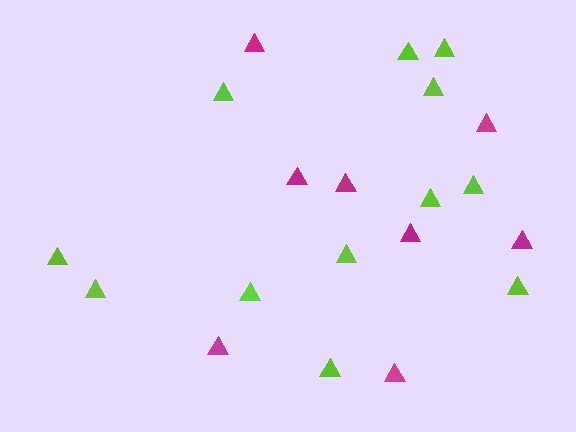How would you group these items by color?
There are 2 groups: one group of lime triangles (12) and one group of magenta triangles (8).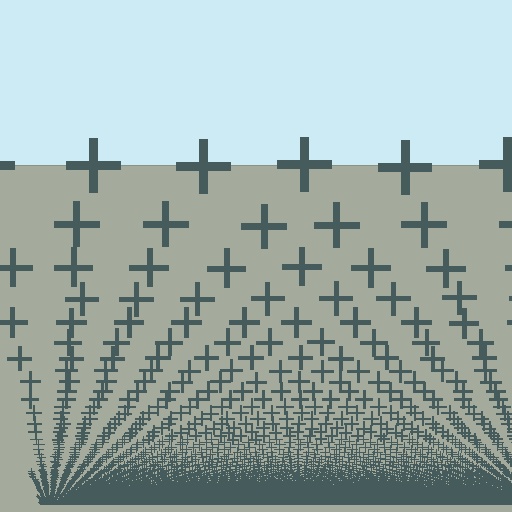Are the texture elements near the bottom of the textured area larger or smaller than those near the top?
Smaller. The gradient is inverted — elements near the bottom are smaller and denser.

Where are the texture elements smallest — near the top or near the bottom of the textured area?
Near the bottom.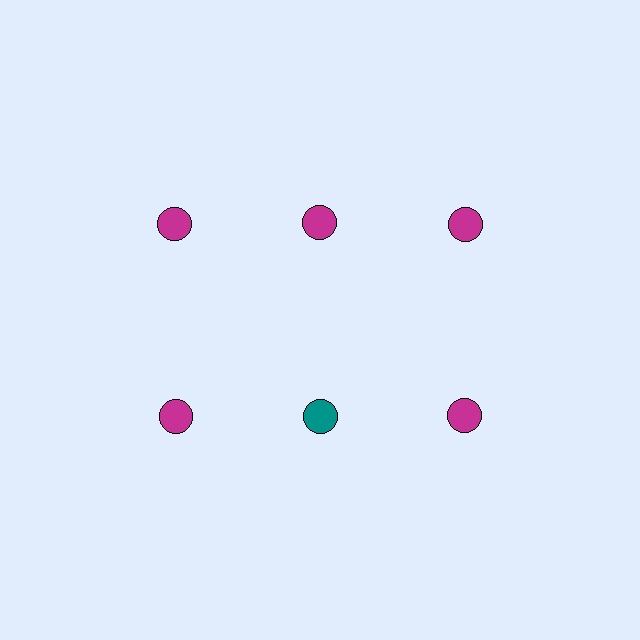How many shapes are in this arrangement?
There are 6 shapes arranged in a grid pattern.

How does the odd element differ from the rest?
It has a different color: teal instead of magenta.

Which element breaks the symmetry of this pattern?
The teal circle in the second row, second from left column breaks the symmetry. All other shapes are magenta circles.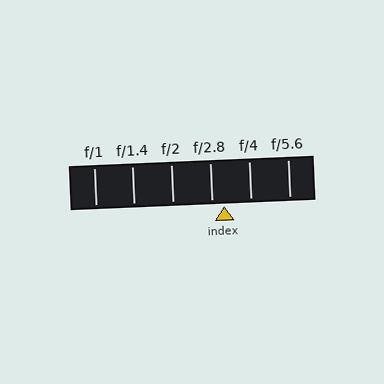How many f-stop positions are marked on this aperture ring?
There are 6 f-stop positions marked.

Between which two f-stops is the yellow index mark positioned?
The index mark is between f/2.8 and f/4.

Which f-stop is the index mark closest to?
The index mark is closest to f/2.8.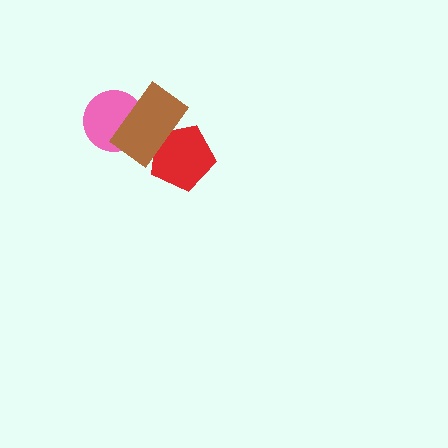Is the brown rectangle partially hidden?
No, no other shape covers it.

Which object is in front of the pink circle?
The brown rectangle is in front of the pink circle.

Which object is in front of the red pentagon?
The brown rectangle is in front of the red pentagon.